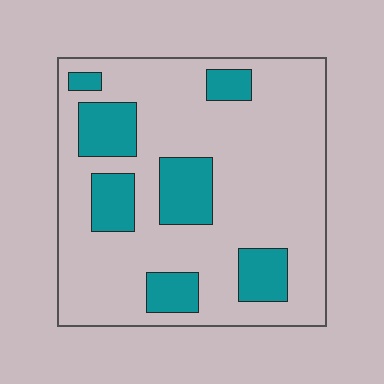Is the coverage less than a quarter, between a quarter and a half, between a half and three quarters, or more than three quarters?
Less than a quarter.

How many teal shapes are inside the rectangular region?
7.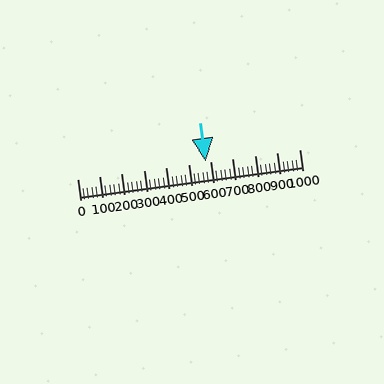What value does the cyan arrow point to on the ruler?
The cyan arrow points to approximately 580.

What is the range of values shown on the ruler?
The ruler shows values from 0 to 1000.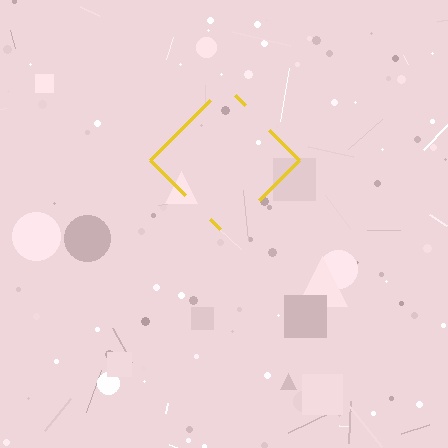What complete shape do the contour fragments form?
The contour fragments form a diamond.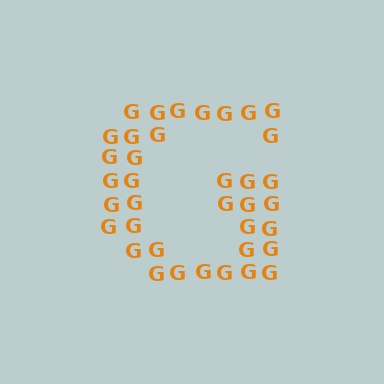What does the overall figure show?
The overall figure shows the letter G.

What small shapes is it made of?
It is made of small letter G's.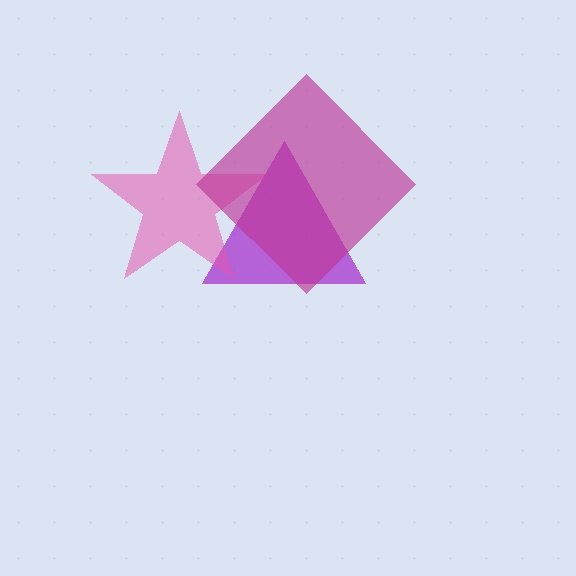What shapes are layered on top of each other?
The layered shapes are: a purple triangle, a pink star, a magenta diamond.